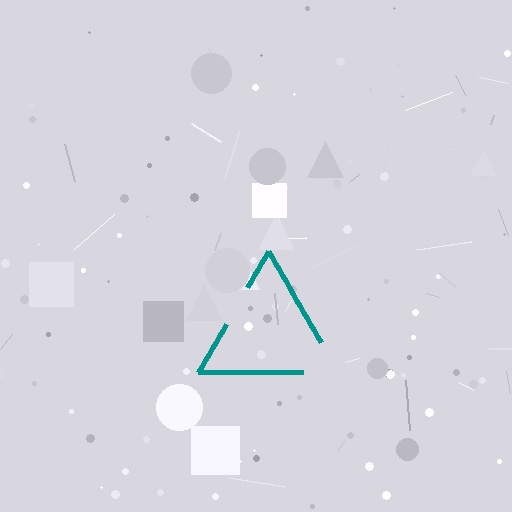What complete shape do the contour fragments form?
The contour fragments form a triangle.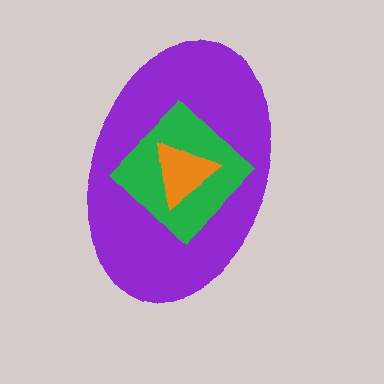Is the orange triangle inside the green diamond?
Yes.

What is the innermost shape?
The orange triangle.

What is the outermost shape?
The purple ellipse.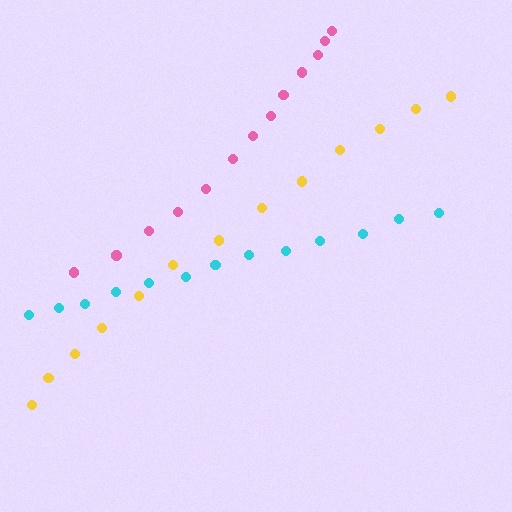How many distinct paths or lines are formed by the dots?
There are 3 distinct paths.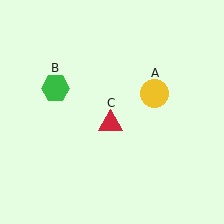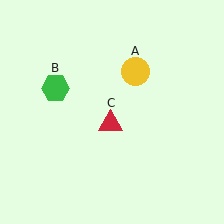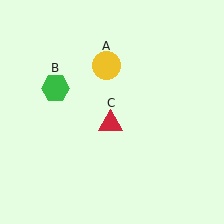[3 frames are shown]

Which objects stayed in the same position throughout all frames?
Green hexagon (object B) and red triangle (object C) remained stationary.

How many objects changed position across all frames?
1 object changed position: yellow circle (object A).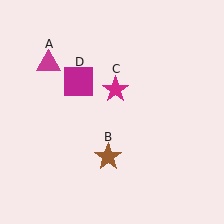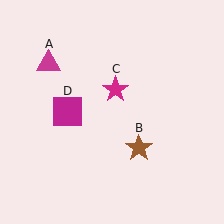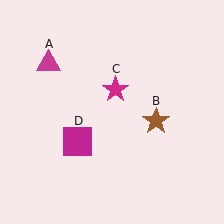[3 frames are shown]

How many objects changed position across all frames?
2 objects changed position: brown star (object B), magenta square (object D).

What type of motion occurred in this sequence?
The brown star (object B), magenta square (object D) rotated counterclockwise around the center of the scene.